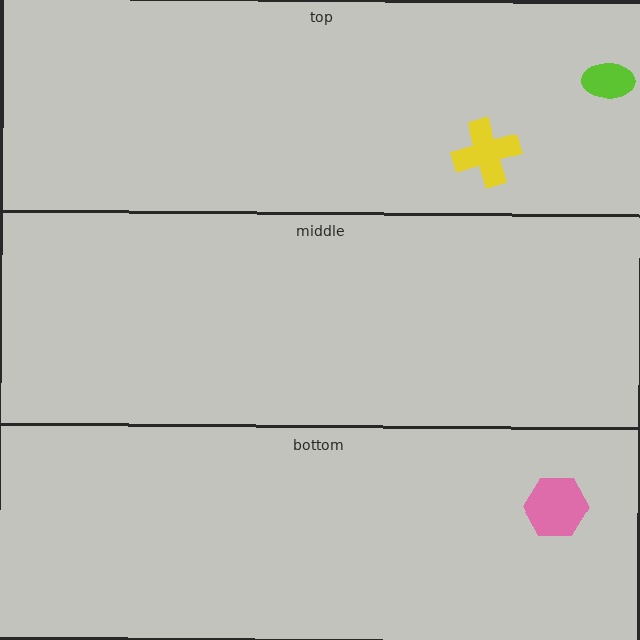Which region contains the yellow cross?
The top region.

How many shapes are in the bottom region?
1.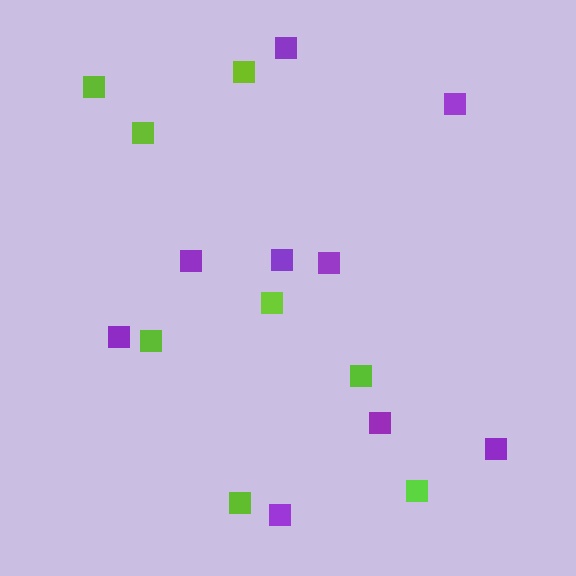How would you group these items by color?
There are 2 groups: one group of lime squares (8) and one group of purple squares (9).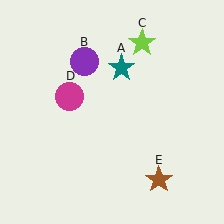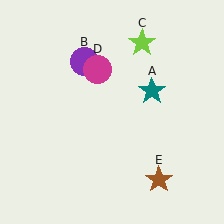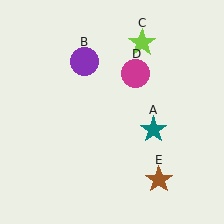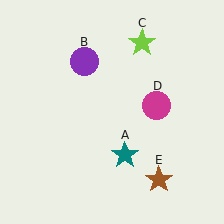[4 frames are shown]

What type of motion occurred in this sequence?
The teal star (object A), magenta circle (object D) rotated clockwise around the center of the scene.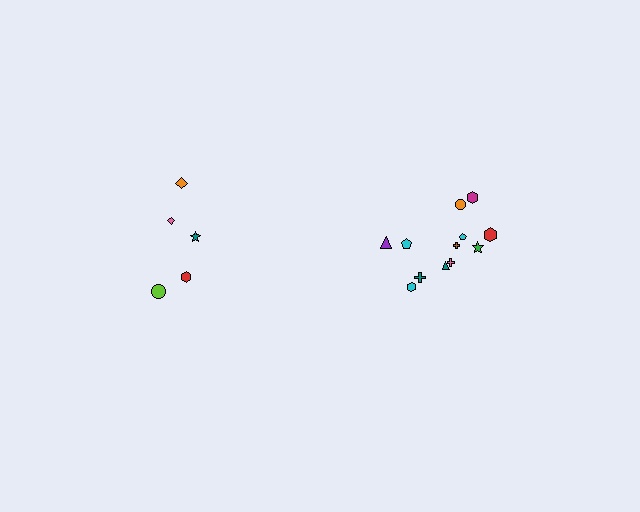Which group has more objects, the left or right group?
The right group.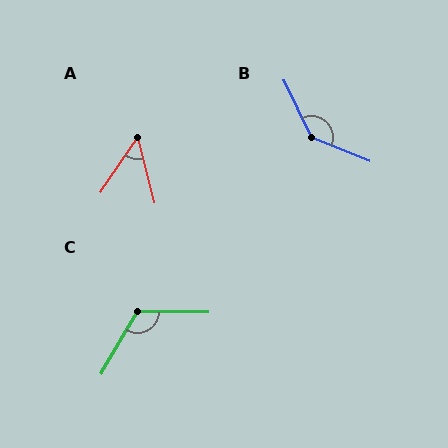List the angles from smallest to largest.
A (49°), C (120°), B (138°).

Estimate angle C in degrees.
Approximately 120 degrees.